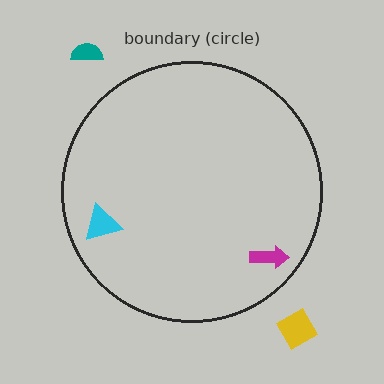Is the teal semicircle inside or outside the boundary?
Outside.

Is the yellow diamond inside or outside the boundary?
Outside.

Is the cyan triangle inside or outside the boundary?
Inside.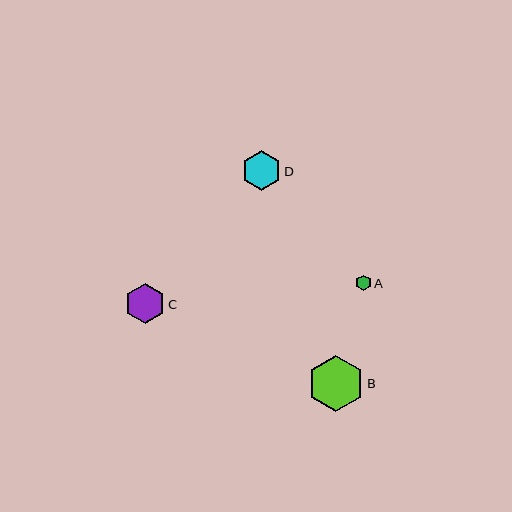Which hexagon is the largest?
Hexagon B is the largest with a size of approximately 56 pixels.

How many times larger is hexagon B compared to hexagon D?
Hexagon B is approximately 1.4 times the size of hexagon D.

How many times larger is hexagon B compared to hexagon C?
Hexagon B is approximately 1.4 times the size of hexagon C.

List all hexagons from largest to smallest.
From largest to smallest: B, C, D, A.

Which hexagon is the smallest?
Hexagon A is the smallest with a size of approximately 15 pixels.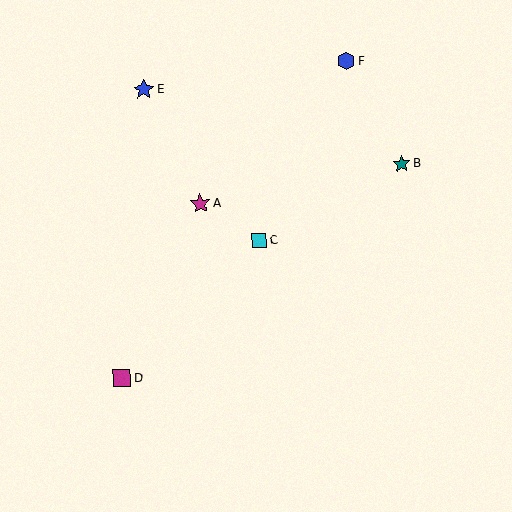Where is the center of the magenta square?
The center of the magenta square is at (122, 378).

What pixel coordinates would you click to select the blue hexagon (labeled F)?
Click at (346, 61) to select the blue hexagon F.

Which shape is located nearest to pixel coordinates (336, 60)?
The blue hexagon (labeled F) at (346, 61) is nearest to that location.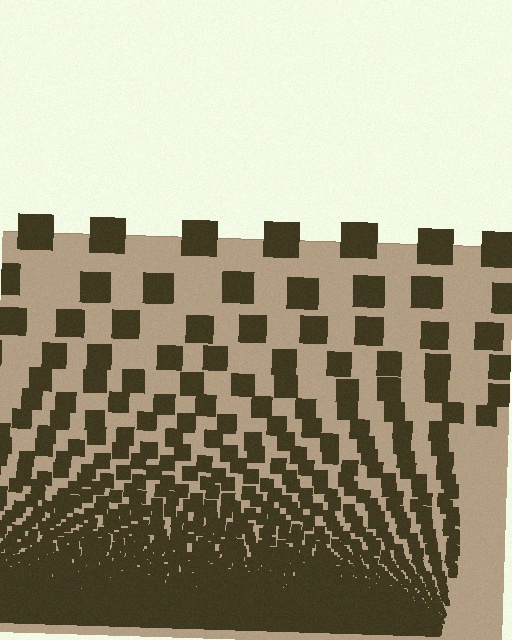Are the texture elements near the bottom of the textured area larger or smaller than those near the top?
Smaller. The gradient is inverted — elements near the bottom are smaller and denser.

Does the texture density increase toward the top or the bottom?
Density increases toward the bottom.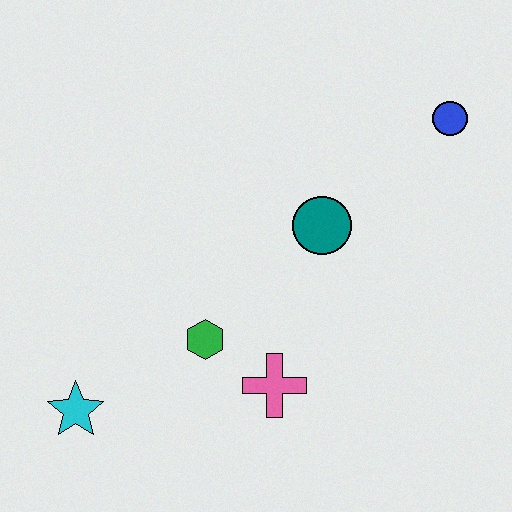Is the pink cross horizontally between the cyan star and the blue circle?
Yes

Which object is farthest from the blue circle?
The cyan star is farthest from the blue circle.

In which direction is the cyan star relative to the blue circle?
The cyan star is to the left of the blue circle.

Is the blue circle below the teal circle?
No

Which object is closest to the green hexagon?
The pink cross is closest to the green hexagon.